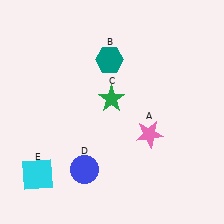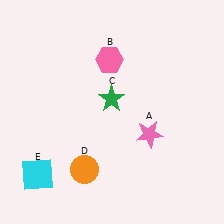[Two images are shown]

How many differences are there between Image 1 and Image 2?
There are 2 differences between the two images.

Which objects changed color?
B changed from teal to pink. D changed from blue to orange.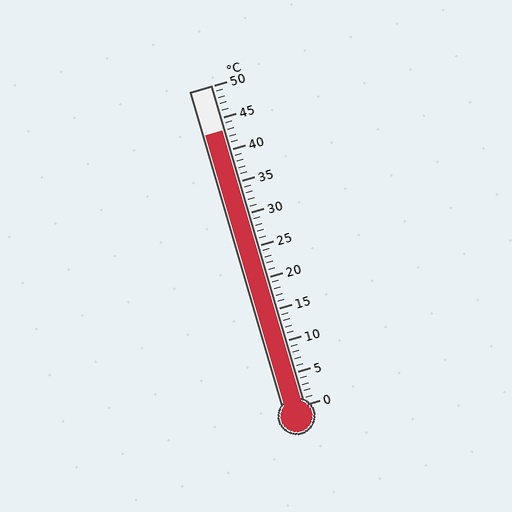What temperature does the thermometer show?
The thermometer shows approximately 43°C.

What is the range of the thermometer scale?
The thermometer scale ranges from 0°C to 50°C.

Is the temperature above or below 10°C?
The temperature is above 10°C.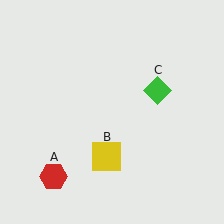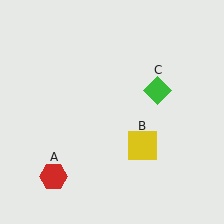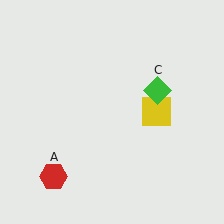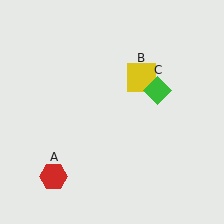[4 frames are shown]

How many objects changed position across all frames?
1 object changed position: yellow square (object B).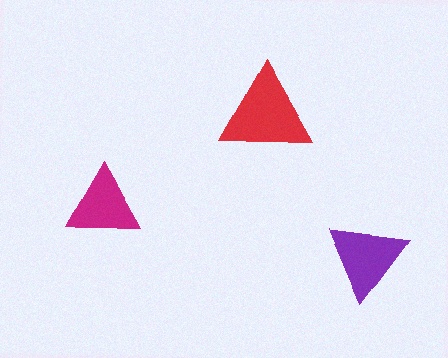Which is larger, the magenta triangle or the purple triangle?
The purple one.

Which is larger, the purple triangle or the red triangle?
The red one.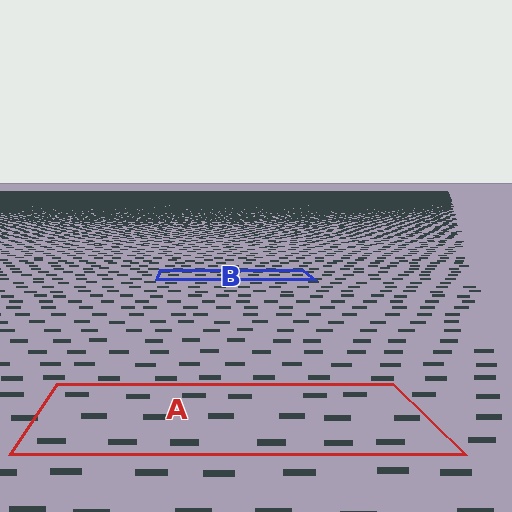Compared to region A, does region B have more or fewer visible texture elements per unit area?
Region B has more texture elements per unit area — they are packed more densely because it is farther away.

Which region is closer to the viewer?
Region A is closer. The texture elements there are larger and more spread out.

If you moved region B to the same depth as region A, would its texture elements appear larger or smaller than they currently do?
They would appear larger. At a closer depth, the same texture elements are projected at a bigger on-screen size.